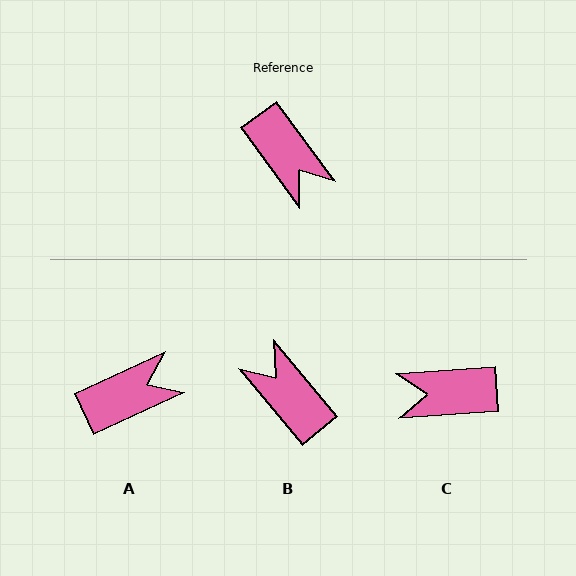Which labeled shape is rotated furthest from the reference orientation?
B, about 176 degrees away.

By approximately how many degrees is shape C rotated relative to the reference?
Approximately 122 degrees clockwise.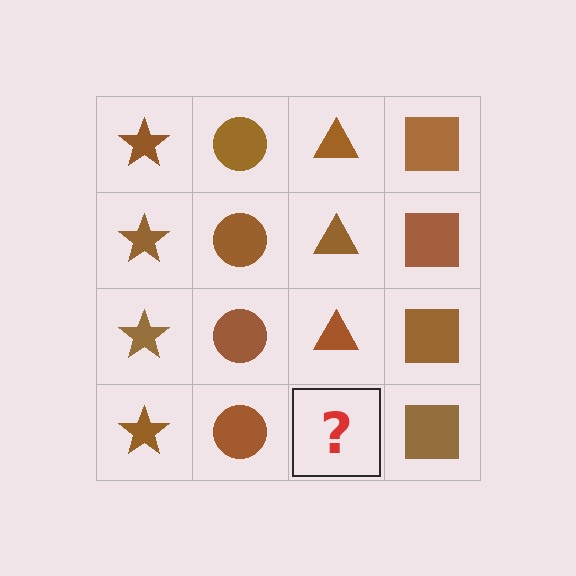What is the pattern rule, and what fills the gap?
The rule is that each column has a consistent shape. The gap should be filled with a brown triangle.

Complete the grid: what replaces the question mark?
The question mark should be replaced with a brown triangle.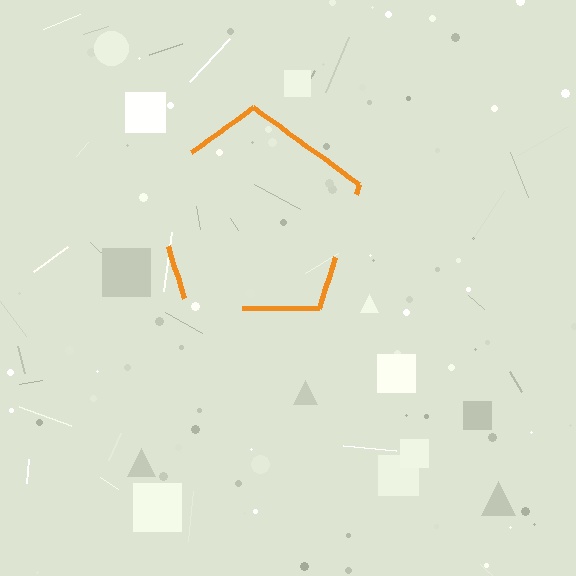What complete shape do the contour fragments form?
The contour fragments form a pentagon.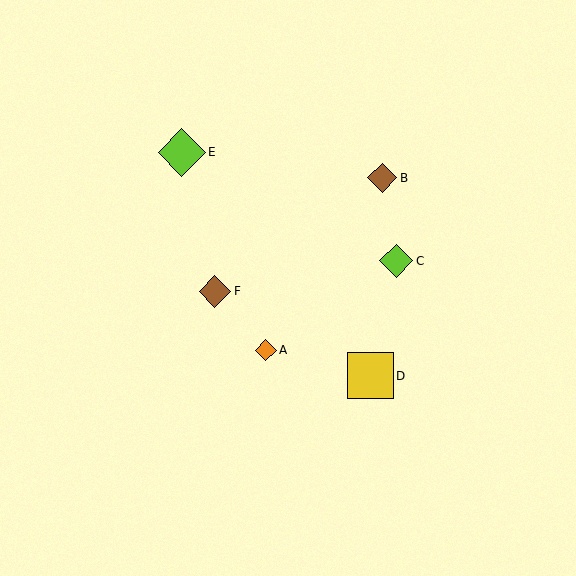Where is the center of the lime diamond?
The center of the lime diamond is at (182, 152).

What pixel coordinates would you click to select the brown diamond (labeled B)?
Click at (382, 178) to select the brown diamond B.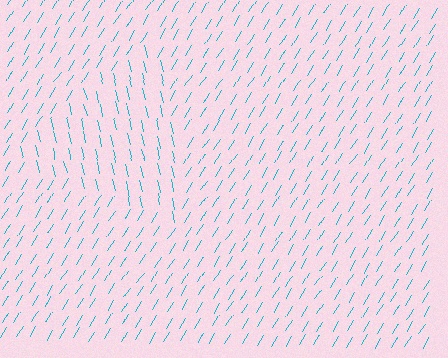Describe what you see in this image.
The image is filled with small cyan line segments. A triangle region in the image has lines oriented differently from the surrounding lines, creating a visible texture boundary.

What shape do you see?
I see a triangle.